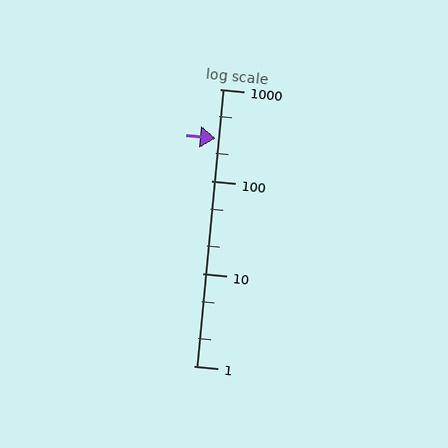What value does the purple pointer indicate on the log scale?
The pointer indicates approximately 290.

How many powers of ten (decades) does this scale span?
The scale spans 3 decades, from 1 to 1000.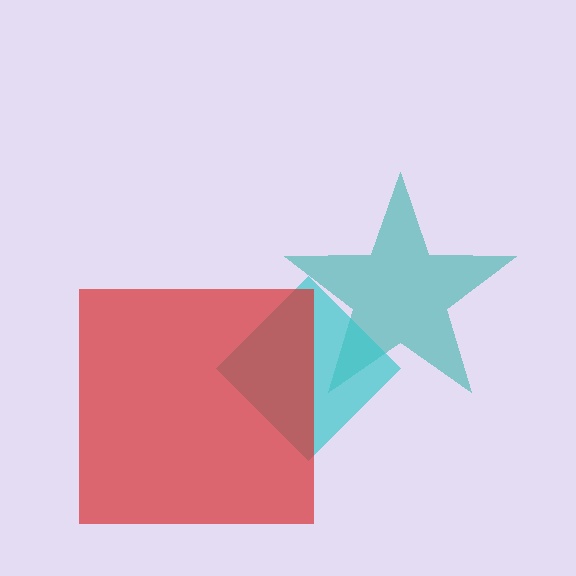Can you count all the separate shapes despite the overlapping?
Yes, there are 3 separate shapes.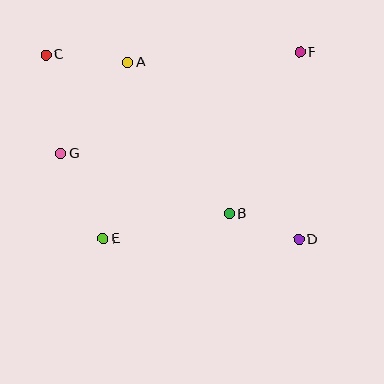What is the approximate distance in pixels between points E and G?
The distance between E and G is approximately 96 pixels.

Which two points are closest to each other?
Points B and D are closest to each other.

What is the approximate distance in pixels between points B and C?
The distance between B and C is approximately 243 pixels.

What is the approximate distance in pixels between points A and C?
The distance between A and C is approximately 83 pixels.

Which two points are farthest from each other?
Points C and D are farthest from each other.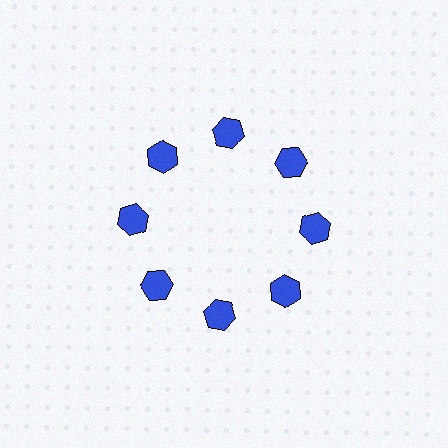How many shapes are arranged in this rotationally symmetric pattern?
There are 8 shapes, arranged in 8 groups of 1.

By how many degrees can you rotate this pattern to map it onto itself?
The pattern maps onto itself every 45 degrees of rotation.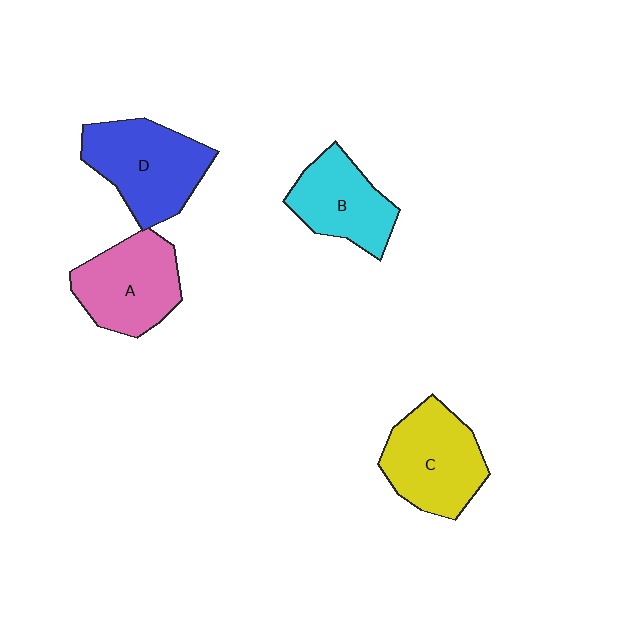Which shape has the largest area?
Shape D (blue).